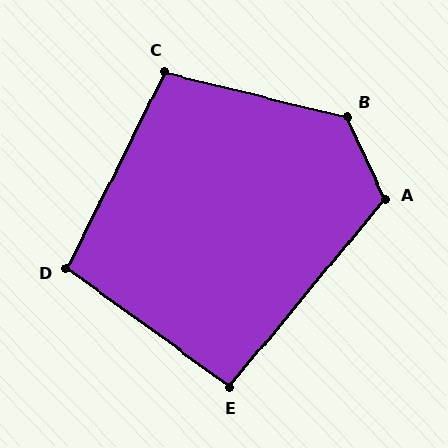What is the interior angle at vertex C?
Approximately 103 degrees (obtuse).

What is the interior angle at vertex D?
Approximately 100 degrees (obtuse).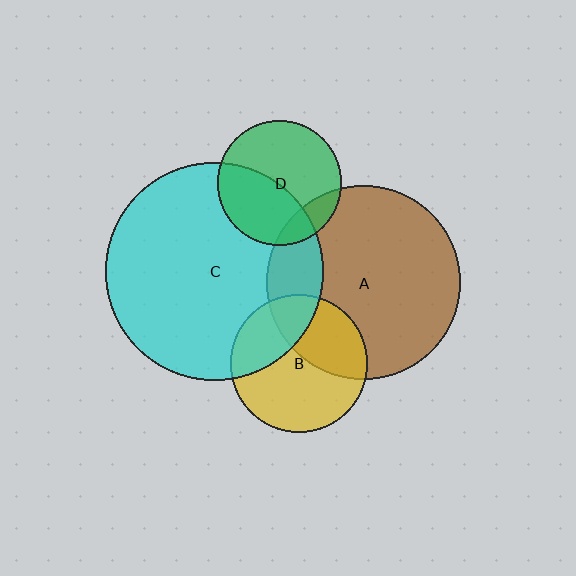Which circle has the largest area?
Circle C (cyan).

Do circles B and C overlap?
Yes.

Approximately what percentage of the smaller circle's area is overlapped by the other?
Approximately 30%.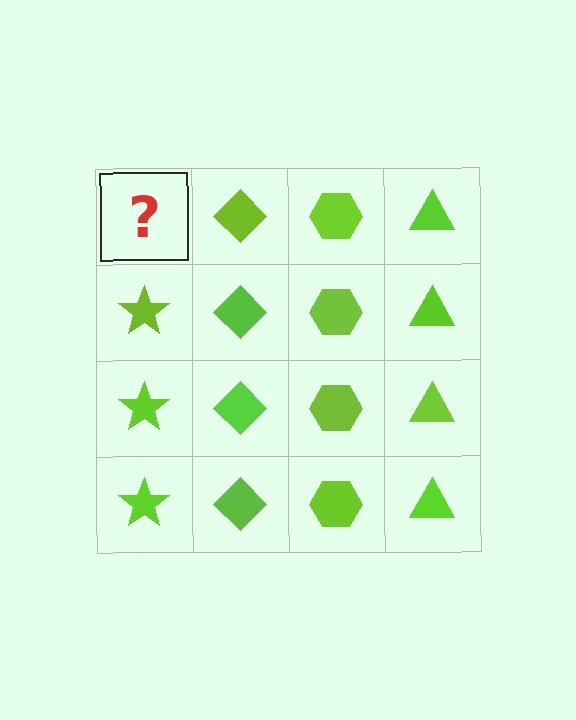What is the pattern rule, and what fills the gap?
The rule is that each column has a consistent shape. The gap should be filled with a lime star.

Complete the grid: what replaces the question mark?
The question mark should be replaced with a lime star.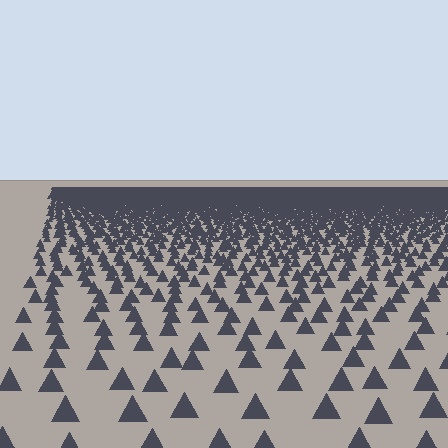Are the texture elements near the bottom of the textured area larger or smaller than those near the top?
Larger. Near the bottom, elements are closer to the viewer and appear at a bigger on-screen size.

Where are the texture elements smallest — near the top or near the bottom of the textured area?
Near the top.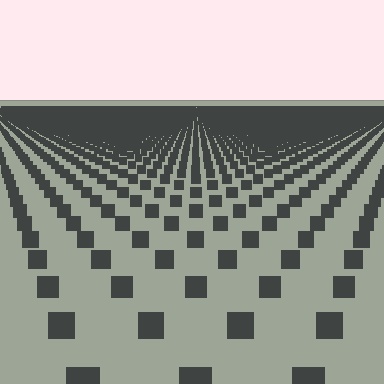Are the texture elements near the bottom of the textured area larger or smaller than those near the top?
Larger. Near the bottom, elements are closer to the viewer and appear at a bigger on-screen size.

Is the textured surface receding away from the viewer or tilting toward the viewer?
The surface is receding away from the viewer. Texture elements get smaller and denser toward the top.